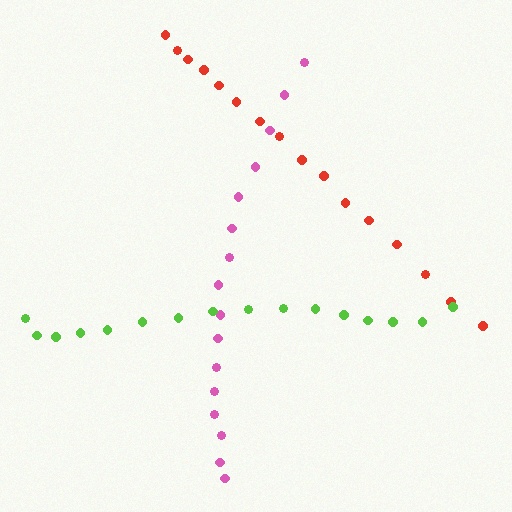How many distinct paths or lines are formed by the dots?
There are 3 distinct paths.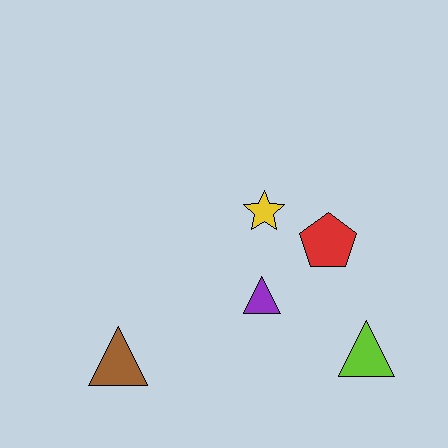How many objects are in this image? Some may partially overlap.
There are 5 objects.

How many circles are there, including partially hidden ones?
There are no circles.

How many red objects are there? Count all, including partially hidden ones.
There is 1 red object.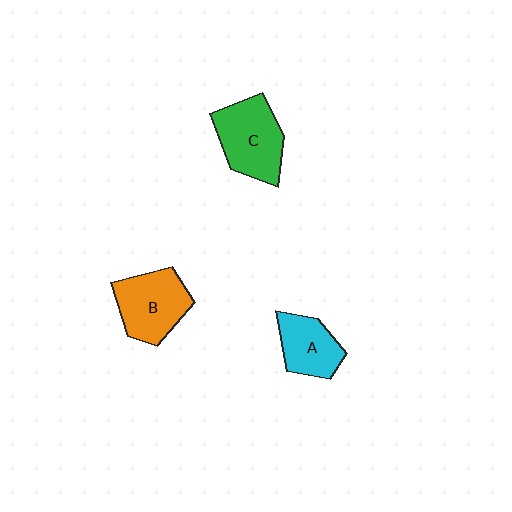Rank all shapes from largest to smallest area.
From largest to smallest: C (green), B (orange), A (cyan).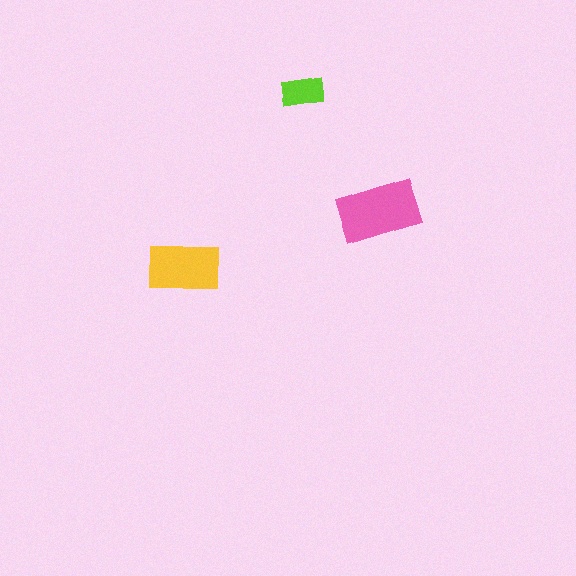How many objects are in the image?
There are 3 objects in the image.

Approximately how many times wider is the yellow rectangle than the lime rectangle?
About 1.5 times wider.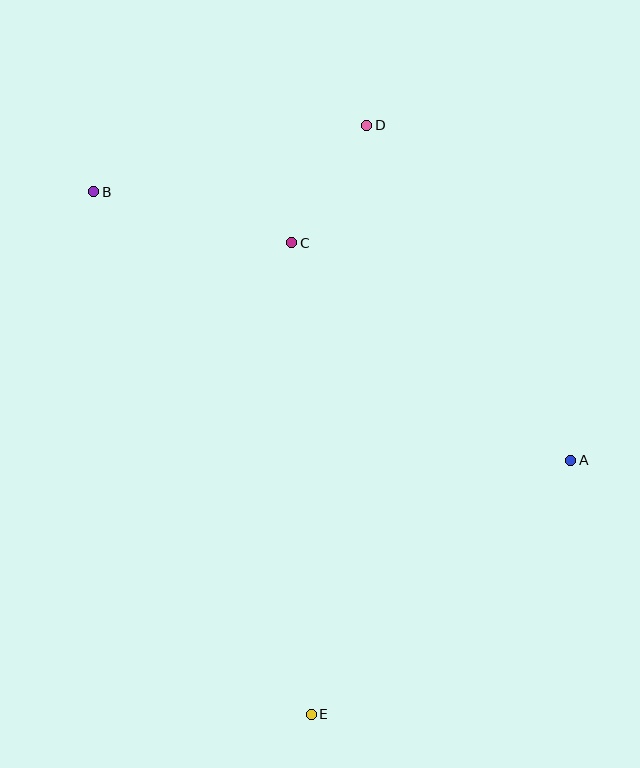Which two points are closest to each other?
Points C and D are closest to each other.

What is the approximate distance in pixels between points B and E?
The distance between B and E is approximately 566 pixels.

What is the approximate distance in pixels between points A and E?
The distance between A and E is approximately 363 pixels.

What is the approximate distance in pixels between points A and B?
The distance between A and B is approximately 547 pixels.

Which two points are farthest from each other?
Points D and E are farthest from each other.